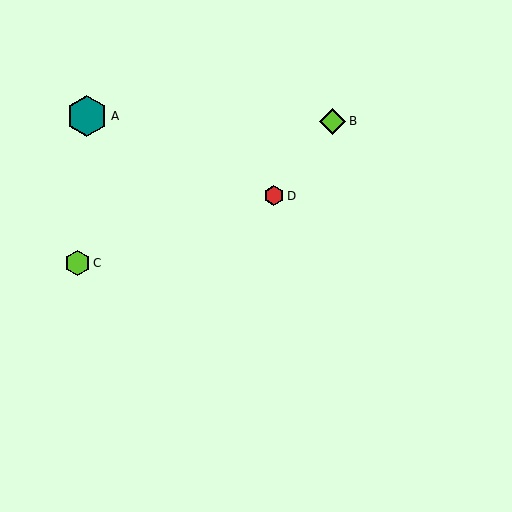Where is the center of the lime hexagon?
The center of the lime hexagon is at (77, 263).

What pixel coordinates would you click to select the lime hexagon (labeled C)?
Click at (77, 263) to select the lime hexagon C.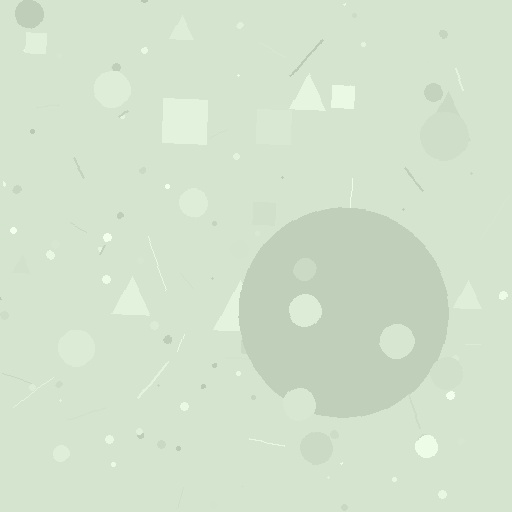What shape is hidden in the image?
A circle is hidden in the image.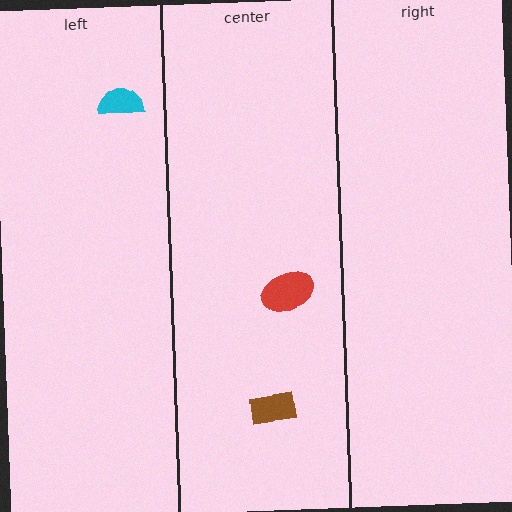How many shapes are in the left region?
1.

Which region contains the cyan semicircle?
The left region.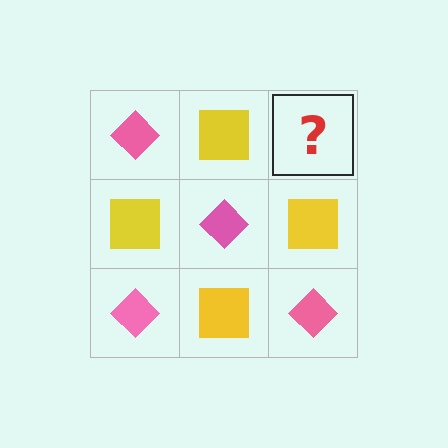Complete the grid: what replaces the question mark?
The question mark should be replaced with a pink diamond.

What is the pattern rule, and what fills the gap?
The rule is that it alternates pink diamond and yellow square in a checkerboard pattern. The gap should be filled with a pink diamond.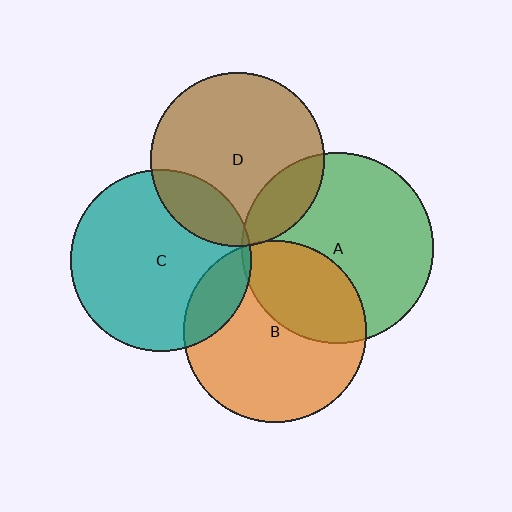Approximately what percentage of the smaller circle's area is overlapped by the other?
Approximately 20%.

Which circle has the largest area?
Circle A (green).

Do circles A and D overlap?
Yes.